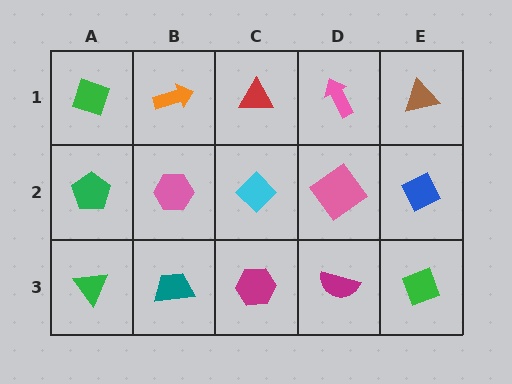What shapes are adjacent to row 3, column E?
A blue diamond (row 2, column E), a magenta semicircle (row 3, column D).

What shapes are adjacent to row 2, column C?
A red triangle (row 1, column C), a magenta hexagon (row 3, column C), a pink hexagon (row 2, column B), a pink diamond (row 2, column D).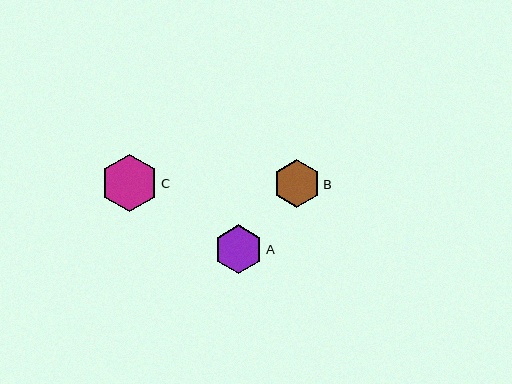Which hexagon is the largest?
Hexagon C is the largest with a size of approximately 58 pixels.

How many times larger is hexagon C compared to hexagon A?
Hexagon C is approximately 1.2 times the size of hexagon A.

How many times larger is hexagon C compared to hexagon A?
Hexagon C is approximately 1.2 times the size of hexagon A.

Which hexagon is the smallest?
Hexagon B is the smallest with a size of approximately 47 pixels.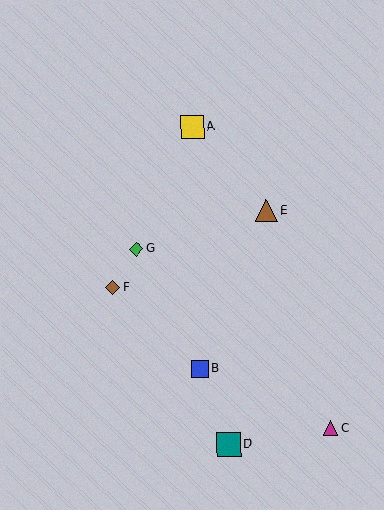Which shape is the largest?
The teal square (labeled D) is the largest.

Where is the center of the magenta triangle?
The center of the magenta triangle is at (330, 428).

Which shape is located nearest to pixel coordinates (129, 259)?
The green diamond (labeled G) at (136, 249) is nearest to that location.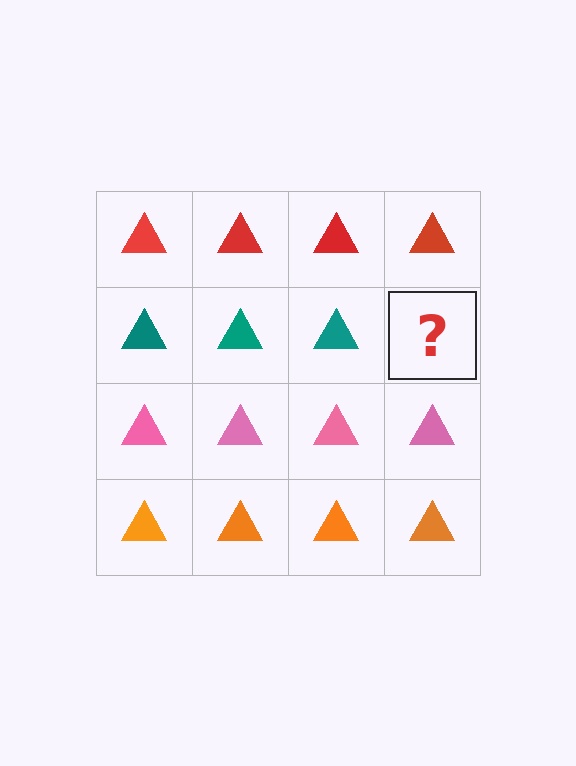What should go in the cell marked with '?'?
The missing cell should contain a teal triangle.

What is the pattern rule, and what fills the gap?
The rule is that each row has a consistent color. The gap should be filled with a teal triangle.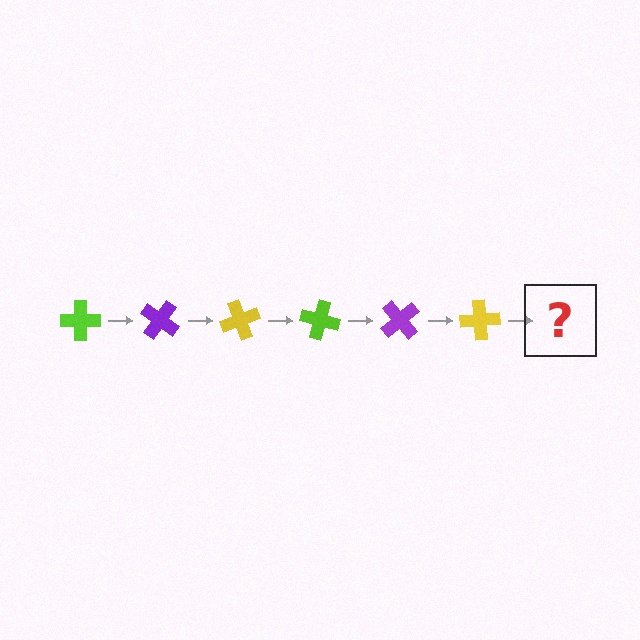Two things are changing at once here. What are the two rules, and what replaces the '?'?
The two rules are that it rotates 35 degrees each step and the color cycles through lime, purple, and yellow. The '?' should be a lime cross, rotated 210 degrees from the start.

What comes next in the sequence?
The next element should be a lime cross, rotated 210 degrees from the start.